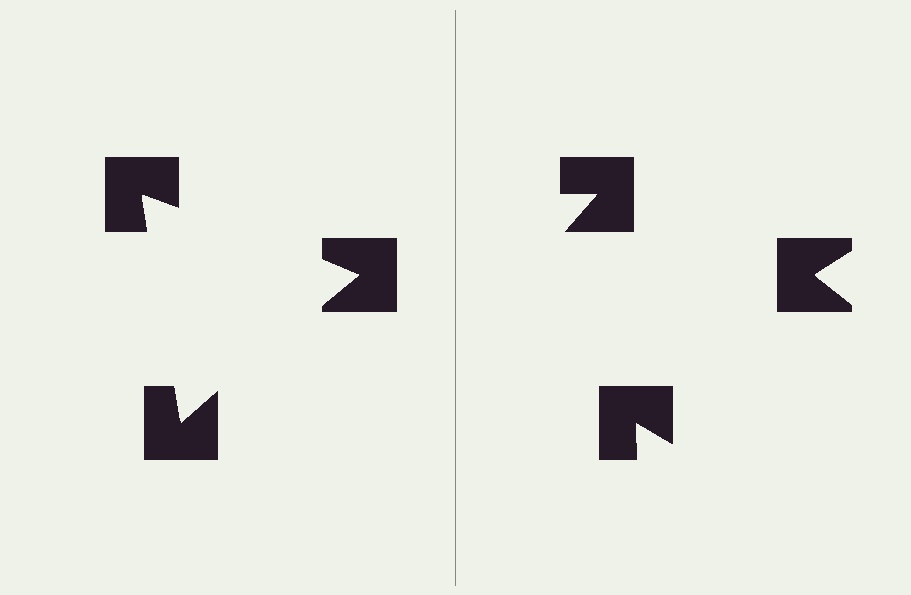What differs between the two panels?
The notched squares are positioned identically on both sides; only the wedge orientations differ. On the left they align to a triangle; on the right they are misaligned.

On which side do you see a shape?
An illusory triangle appears on the left side. On the right side the wedge cuts are rotated, so no coherent shape forms.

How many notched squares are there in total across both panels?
6 — 3 on each side.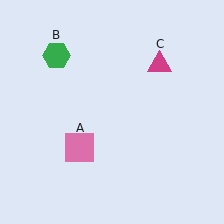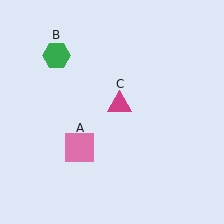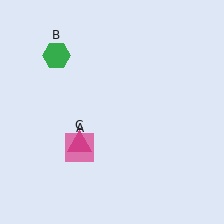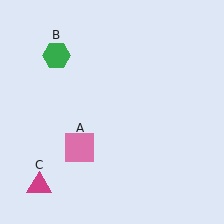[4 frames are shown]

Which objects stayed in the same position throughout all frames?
Pink square (object A) and green hexagon (object B) remained stationary.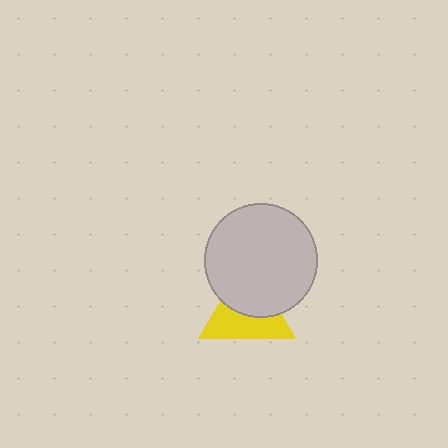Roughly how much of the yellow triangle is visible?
About half of it is visible (roughly 52%).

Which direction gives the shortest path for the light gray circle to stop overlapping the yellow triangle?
Moving up gives the shortest separation.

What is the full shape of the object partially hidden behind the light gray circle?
The partially hidden object is a yellow triangle.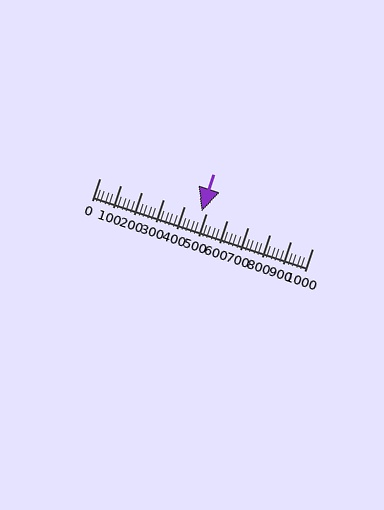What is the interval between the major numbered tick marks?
The major tick marks are spaced 100 units apart.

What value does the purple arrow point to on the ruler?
The purple arrow points to approximately 480.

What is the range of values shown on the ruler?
The ruler shows values from 0 to 1000.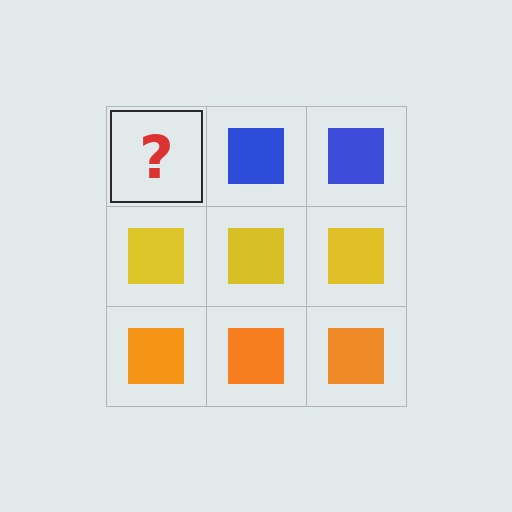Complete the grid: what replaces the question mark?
The question mark should be replaced with a blue square.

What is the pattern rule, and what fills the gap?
The rule is that each row has a consistent color. The gap should be filled with a blue square.